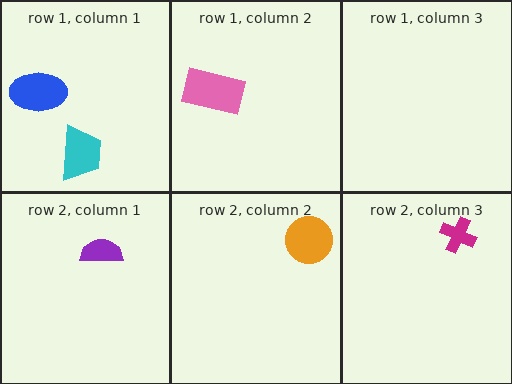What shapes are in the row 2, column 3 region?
The magenta cross.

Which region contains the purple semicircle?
The row 2, column 1 region.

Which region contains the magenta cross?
The row 2, column 3 region.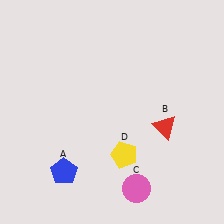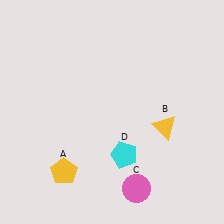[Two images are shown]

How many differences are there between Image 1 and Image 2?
There are 3 differences between the two images.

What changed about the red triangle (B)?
In Image 1, B is red. In Image 2, it changed to yellow.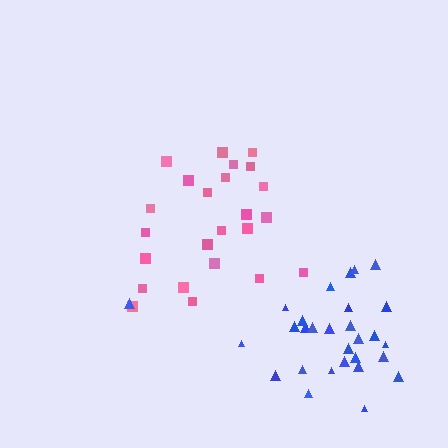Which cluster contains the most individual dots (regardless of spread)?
Blue (29).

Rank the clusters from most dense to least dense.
blue, pink.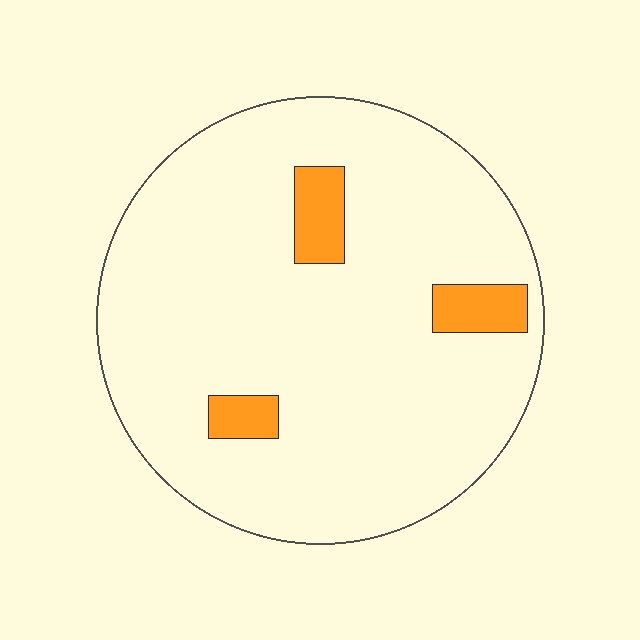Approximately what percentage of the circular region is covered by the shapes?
Approximately 10%.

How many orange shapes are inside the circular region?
3.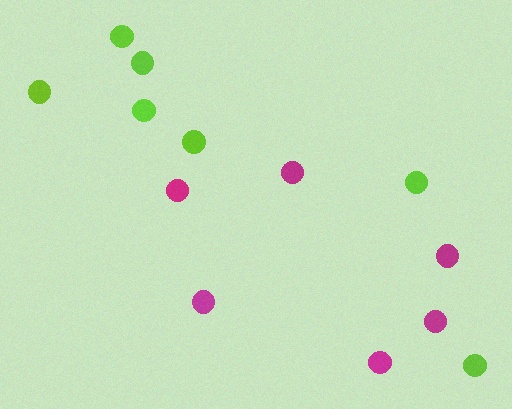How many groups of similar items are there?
There are 2 groups: one group of magenta circles (6) and one group of lime circles (7).